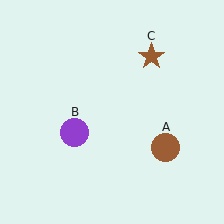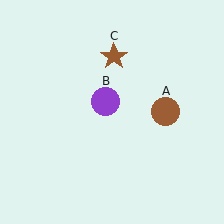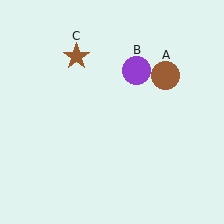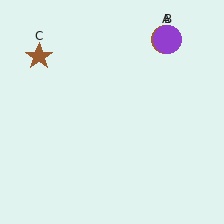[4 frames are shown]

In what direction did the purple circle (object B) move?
The purple circle (object B) moved up and to the right.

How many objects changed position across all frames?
3 objects changed position: brown circle (object A), purple circle (object B), brown star (object C).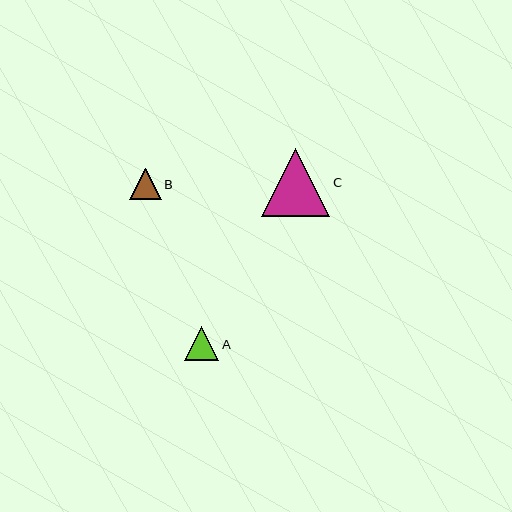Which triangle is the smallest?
Triangle B is the smallest with a size of approximately 31 pixels.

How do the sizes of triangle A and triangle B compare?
Triangle A and triangle B are approximately the same size.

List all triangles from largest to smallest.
From largest to smallest: C, A, B.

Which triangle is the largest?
Triangle C is the largest with a size of approximately 68 pixels.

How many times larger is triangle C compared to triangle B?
Triangle C is approximately 2.2 times the size of triangle B.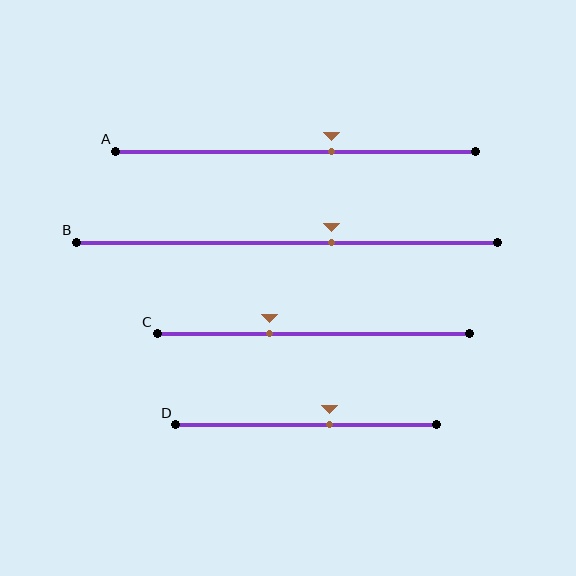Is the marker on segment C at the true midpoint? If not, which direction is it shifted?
No, the marker on segment C is shifted to the left by about 14% of the segment length.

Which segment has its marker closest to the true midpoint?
Segment D has its marker closest to the true midpoint.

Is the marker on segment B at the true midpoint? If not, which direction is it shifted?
No, the marker on segment B is shifted to the right by about 10% of the segment length.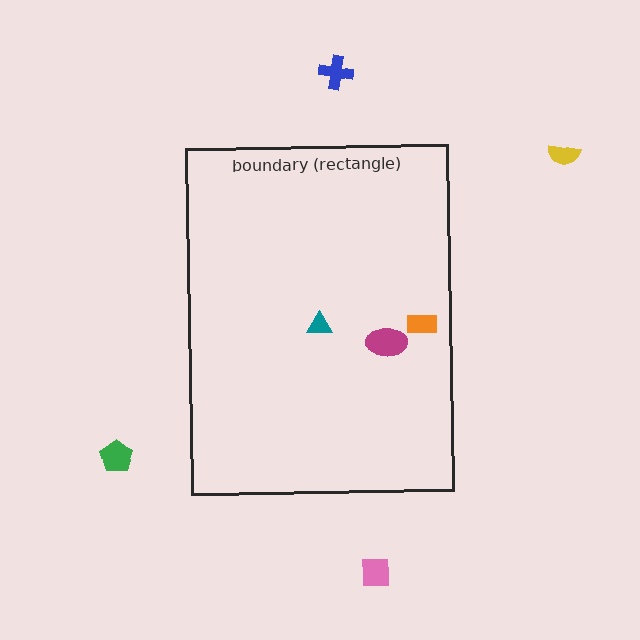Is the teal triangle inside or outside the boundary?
Inside.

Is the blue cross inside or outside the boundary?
Outside.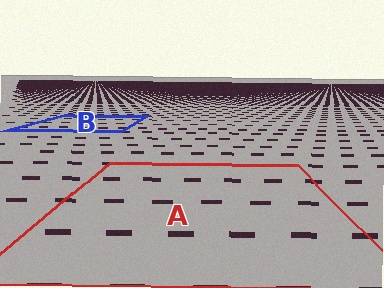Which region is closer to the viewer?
Region A is closer. The texture elements there are larger and more spread out.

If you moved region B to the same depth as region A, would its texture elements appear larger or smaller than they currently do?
They would appear larger. At a closer depth, the same texture elements are projected at a bigger on-screen size.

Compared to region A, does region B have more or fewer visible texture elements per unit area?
Region B has more texture elements per unit area — they are packed more densely because it is farther away.